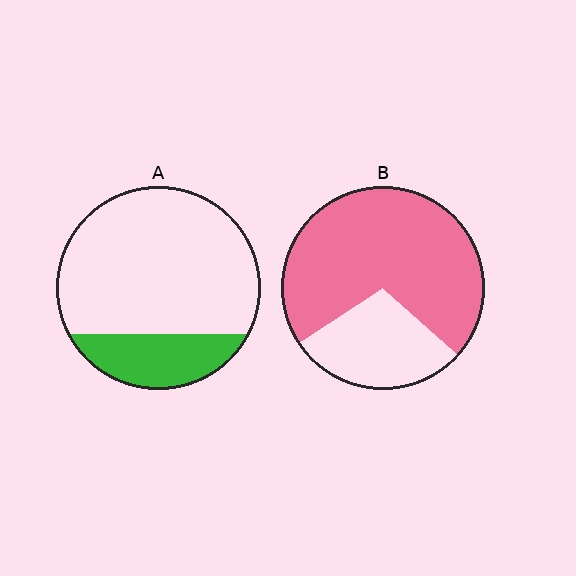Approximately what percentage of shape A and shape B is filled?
A is approximately 20% and B is approximately 70%.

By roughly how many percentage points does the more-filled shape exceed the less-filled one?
By roughly 50 percentage points (B over A).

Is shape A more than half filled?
No.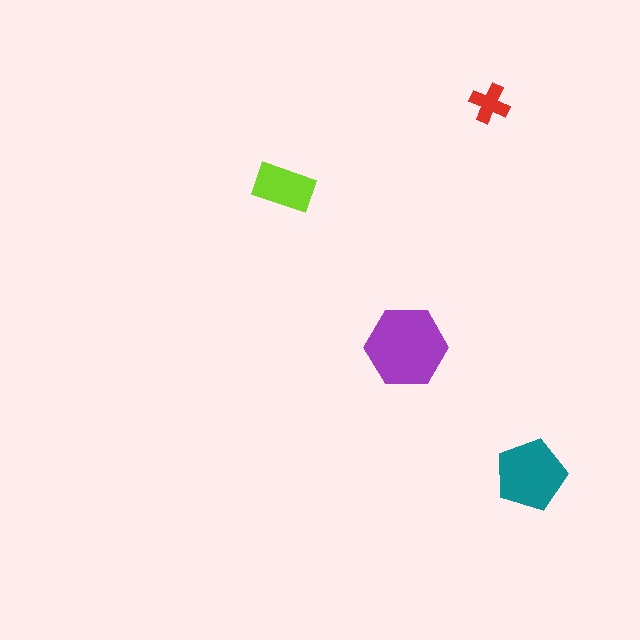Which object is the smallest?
The red cross.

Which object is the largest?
The purple hexagon.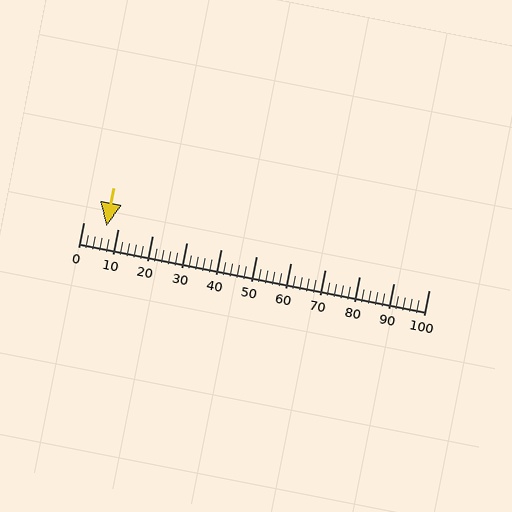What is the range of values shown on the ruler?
The ruler shows values from 0 to 100.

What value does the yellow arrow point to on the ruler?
The yellow arrow points to approximately 7.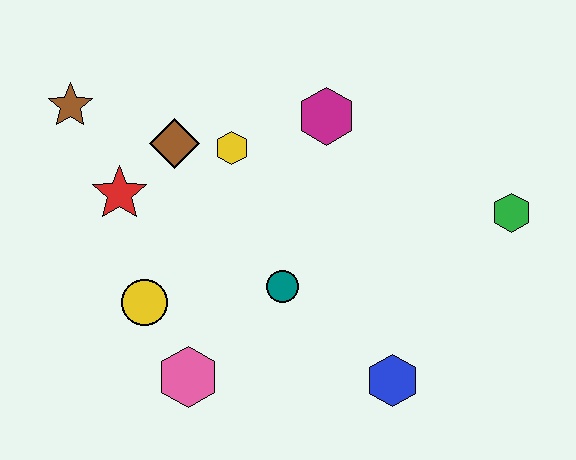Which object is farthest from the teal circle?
The brown star is farthest from the teal circle.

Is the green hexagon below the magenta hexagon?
Yes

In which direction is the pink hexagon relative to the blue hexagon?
The pink hexagon is to the left of the blue hexagon.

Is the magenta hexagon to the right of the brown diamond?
Yes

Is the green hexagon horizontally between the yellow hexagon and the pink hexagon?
No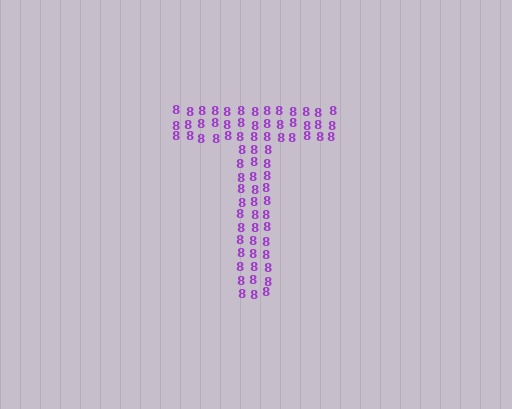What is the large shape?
The large shape is the letter T.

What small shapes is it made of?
It is made of small digit 8's.